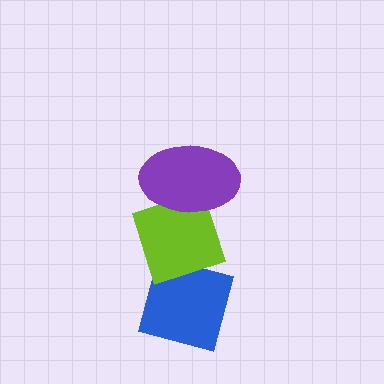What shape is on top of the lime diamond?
The purple ellipse is on top of the lime diamond.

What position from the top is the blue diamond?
The blue diamond is 3rd from the top.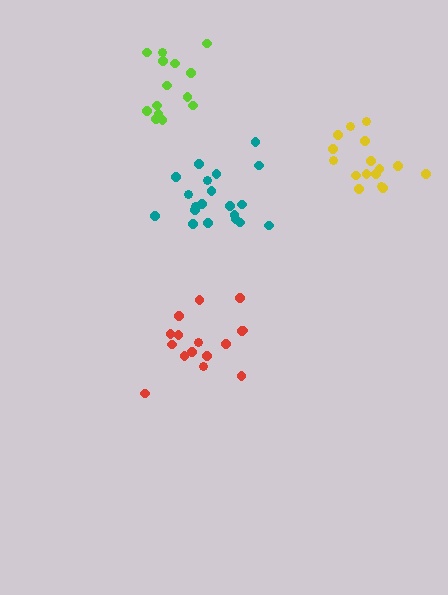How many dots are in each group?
Group 1: 16 dots, Group 2: 16 dots, Group 3: 20 dots, Group 4: 14 dots (66 total).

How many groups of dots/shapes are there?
There are 4 groups.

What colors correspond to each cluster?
The clusters are colored: red, yellow, teal, lime.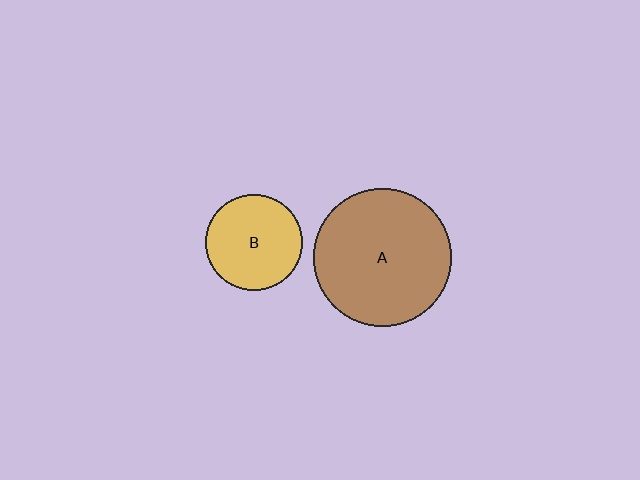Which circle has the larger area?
Circle A (brown).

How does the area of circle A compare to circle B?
Approximately 2.0 times.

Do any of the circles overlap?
No, none of the circles overlap.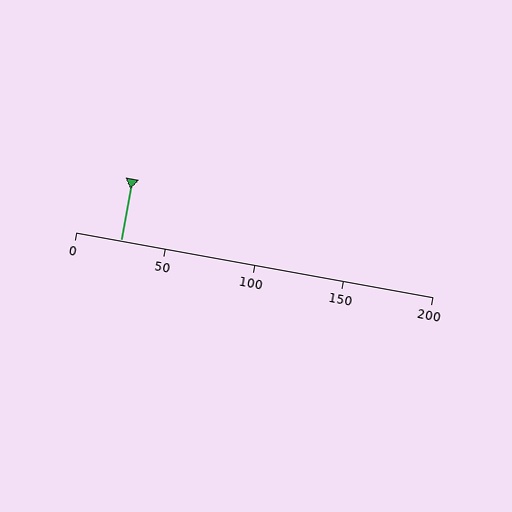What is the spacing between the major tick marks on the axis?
The major ticks are spaced 50 apart.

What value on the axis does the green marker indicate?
The marker indicates approximately 25.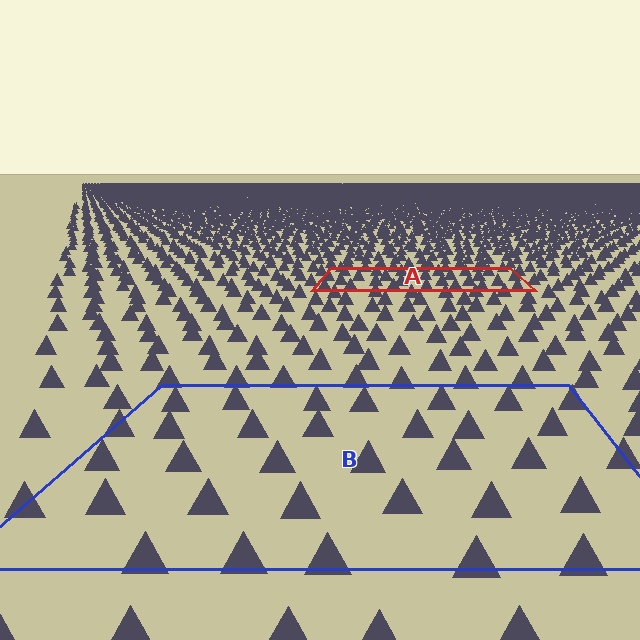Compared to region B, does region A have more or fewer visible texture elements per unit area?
Region A has more texture elements per unit area — they are packed more densely because it is farther away.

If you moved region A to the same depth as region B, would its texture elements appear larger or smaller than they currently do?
They would appear larger. At a closer depth, the same texture elements are projected at a bigger on-screen size.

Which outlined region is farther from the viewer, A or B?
Region A is farther from the viewer — the texture elements inside it appear smaller and more densely packed.